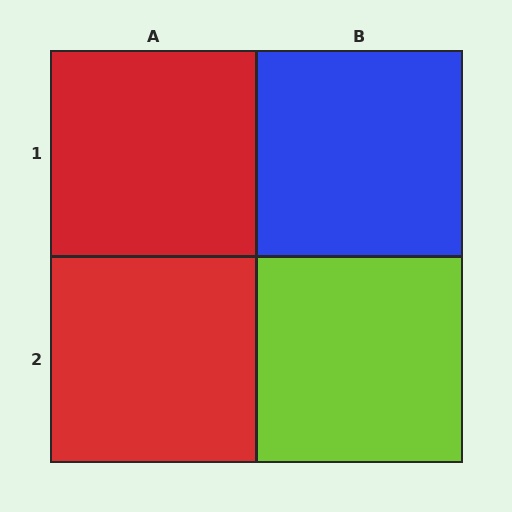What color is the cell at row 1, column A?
Red.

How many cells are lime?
1 cell is lime.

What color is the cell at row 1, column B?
Blue.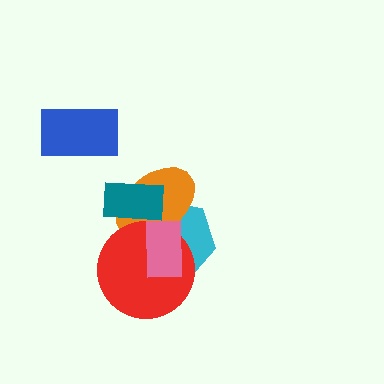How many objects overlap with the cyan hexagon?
4 objects overlap with the cyan hexagon.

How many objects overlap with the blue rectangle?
0 objects overlap with the blue rectangle.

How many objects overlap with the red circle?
3 objects overlap with the red circle.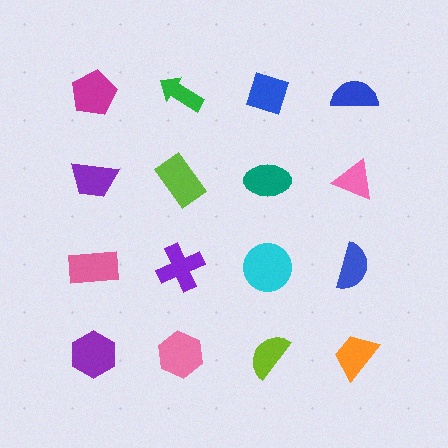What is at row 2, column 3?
A teal ellipse.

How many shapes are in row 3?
4 shapes.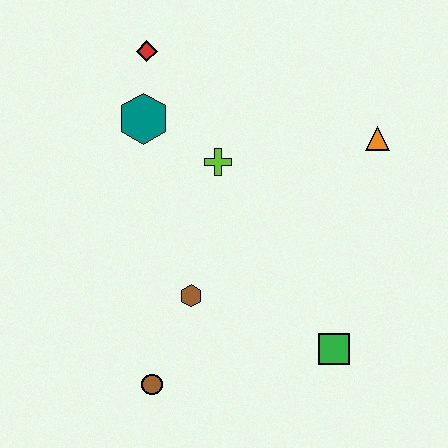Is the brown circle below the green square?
Yes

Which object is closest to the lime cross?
The teal hexagon is closest to the lime cross.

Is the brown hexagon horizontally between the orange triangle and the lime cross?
No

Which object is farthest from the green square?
The red diamond is farthest from the green square.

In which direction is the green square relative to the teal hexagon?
The green square is below the teal hexagon.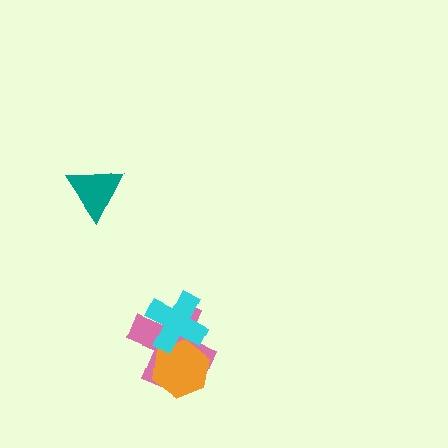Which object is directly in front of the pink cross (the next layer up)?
The orange hexagon is directly in front of the pink cross.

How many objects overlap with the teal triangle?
0 objects overlap with the teal triangle.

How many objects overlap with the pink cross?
2 objects overlap with the pink cross.